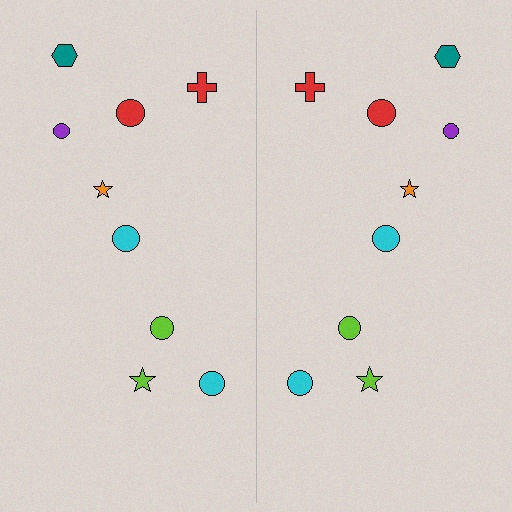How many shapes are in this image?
There are 18 shapes in this image.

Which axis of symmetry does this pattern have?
The pattern has a vertical axis of symmetry running through the center of the image.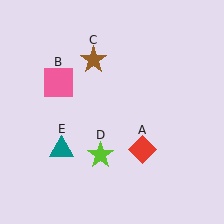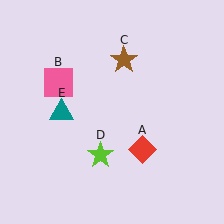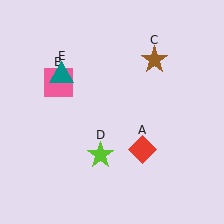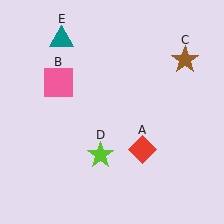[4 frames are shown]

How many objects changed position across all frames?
2 objects changed position: brown star (object C), teal triangle (object E).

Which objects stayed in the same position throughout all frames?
Red diamond (object A) and pink square (object B) and lime star (object D) remained stationary.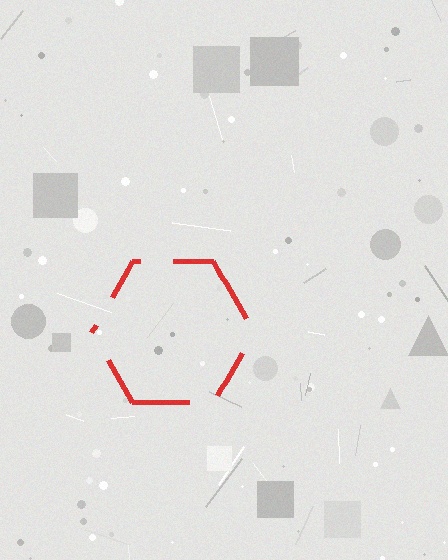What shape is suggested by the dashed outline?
The dashed outline suggests a hexagon.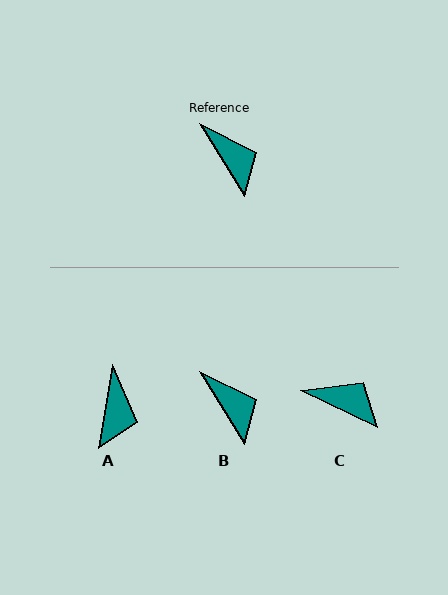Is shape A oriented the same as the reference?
No, it is off by about 41 degrees.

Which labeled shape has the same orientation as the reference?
B.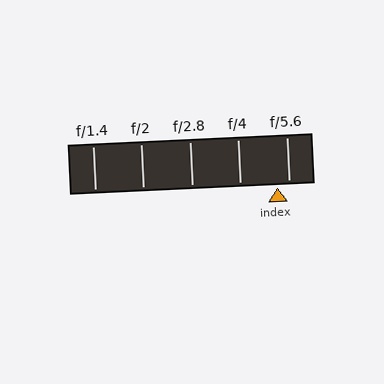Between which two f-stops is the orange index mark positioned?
The index mark is between f/4 and f/5.6.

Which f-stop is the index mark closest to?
The index mark is closest to f/5.6.